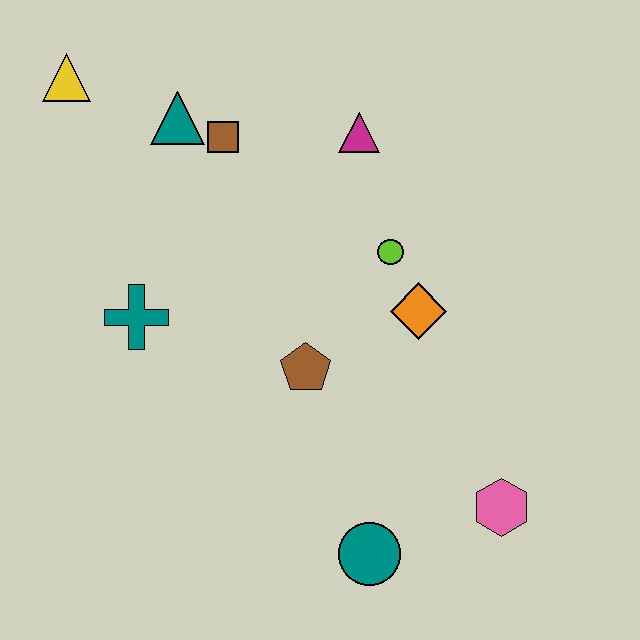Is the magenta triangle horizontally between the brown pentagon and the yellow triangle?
No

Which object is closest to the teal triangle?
The brown square is closest to the teal triangle.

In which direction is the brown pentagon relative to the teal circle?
The brown pentagon is above the teal circle.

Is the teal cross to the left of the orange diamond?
Yes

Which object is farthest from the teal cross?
The pink hexagon is farthest from the teal cross.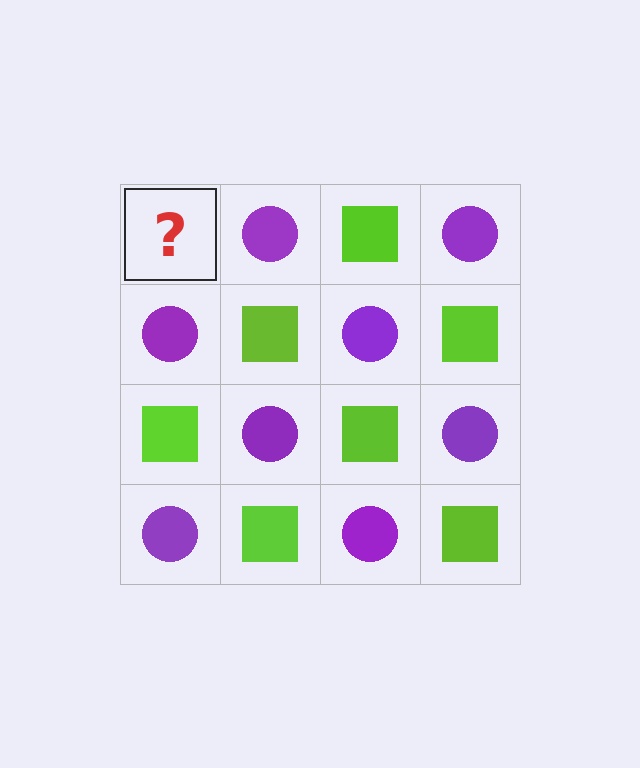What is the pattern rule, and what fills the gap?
The rule is that it alternates lime square and purple circle in a checkerboard pattern. The gap should be filled with a lime square.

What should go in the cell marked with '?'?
The missing cell should contain a lime square.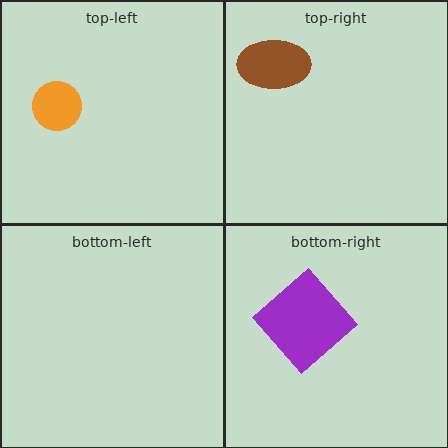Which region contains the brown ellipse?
The top-right region.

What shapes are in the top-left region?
The orange circle.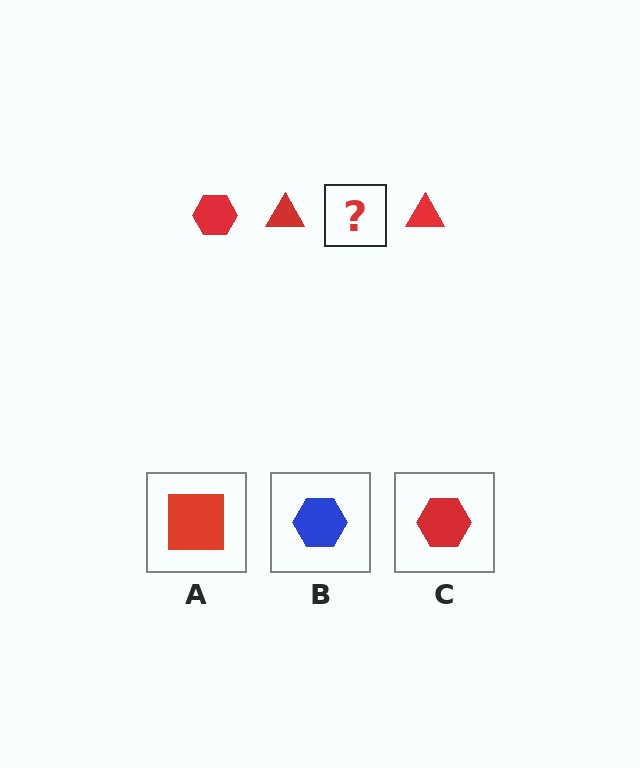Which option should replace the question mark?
Option C.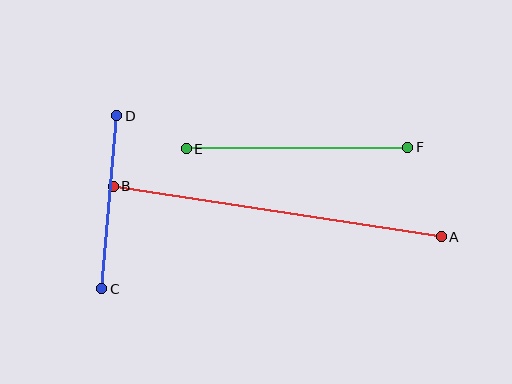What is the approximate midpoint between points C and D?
The midpoint is at approximately (109, 202) pixels.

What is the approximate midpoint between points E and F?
The midpoint is at approximately (297, 148) pixels.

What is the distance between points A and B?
The distance is approximately 332 pixels.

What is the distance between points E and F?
The distance is approximately 222 pixels.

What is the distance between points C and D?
The distance is approximately 173 pixels.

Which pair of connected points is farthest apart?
Points A and B are farthest apart.